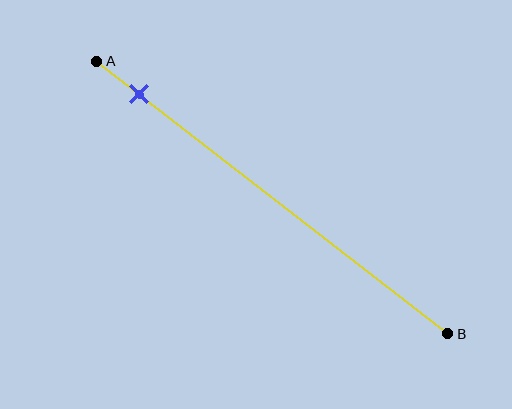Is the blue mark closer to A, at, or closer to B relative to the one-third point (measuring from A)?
The blue mark is closer to point A than the one-third point of segment AB.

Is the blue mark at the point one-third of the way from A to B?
No, the mark is at about 10% from A, not at the 33% one-third point.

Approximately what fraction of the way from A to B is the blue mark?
The blue mark is approximately 10% of the way from A to B.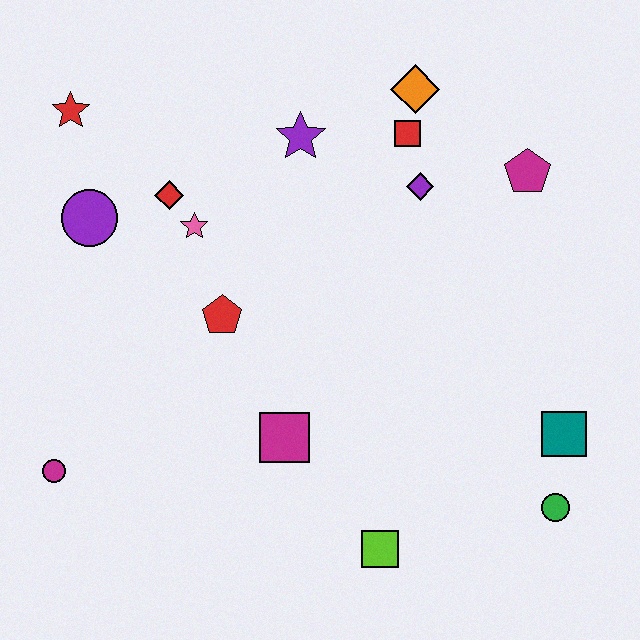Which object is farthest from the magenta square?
The red star is farthest from the magenta square.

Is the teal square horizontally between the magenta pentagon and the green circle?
No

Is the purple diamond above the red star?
No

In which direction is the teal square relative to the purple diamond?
The teal square is below the purple diamond.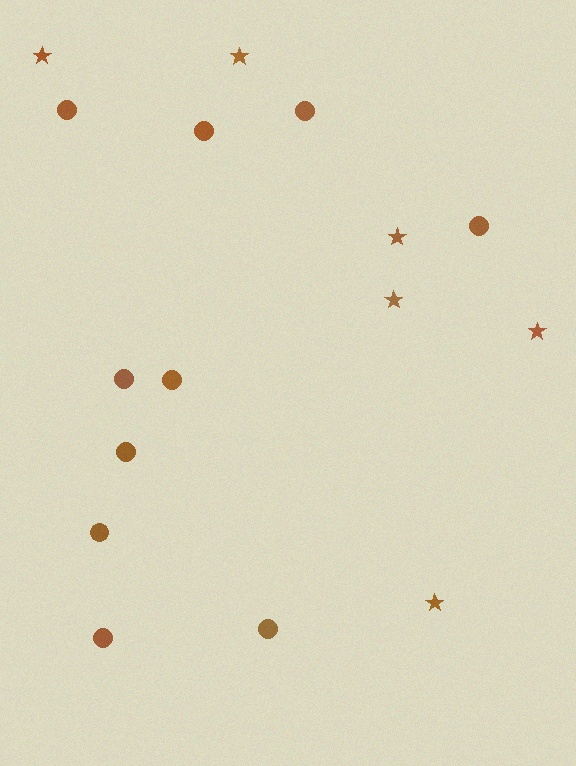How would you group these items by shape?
There are 2 groups: one group of stars (6) and one group of circles (10).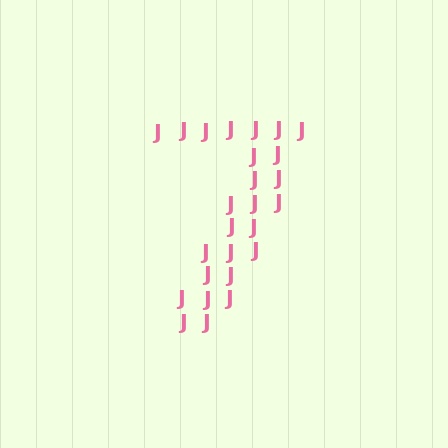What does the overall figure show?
The overall figure shows the digit 7.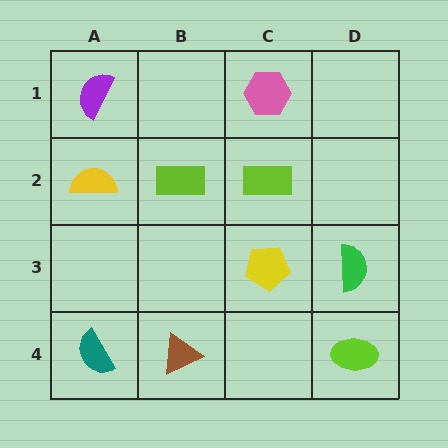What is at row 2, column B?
A lime rectangle.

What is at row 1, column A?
A purple semicircle.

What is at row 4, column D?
A lime ellipse.